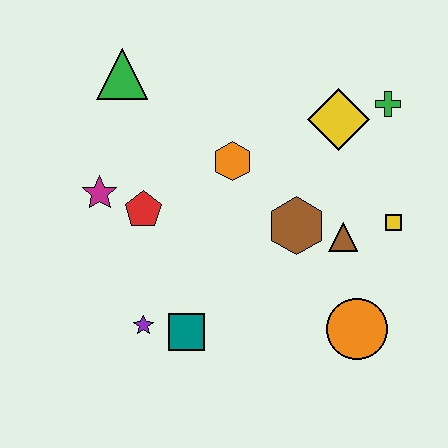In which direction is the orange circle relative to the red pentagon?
The orange circle is to the right of the red pentagon.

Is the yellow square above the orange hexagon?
No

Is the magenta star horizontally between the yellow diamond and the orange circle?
No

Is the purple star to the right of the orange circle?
No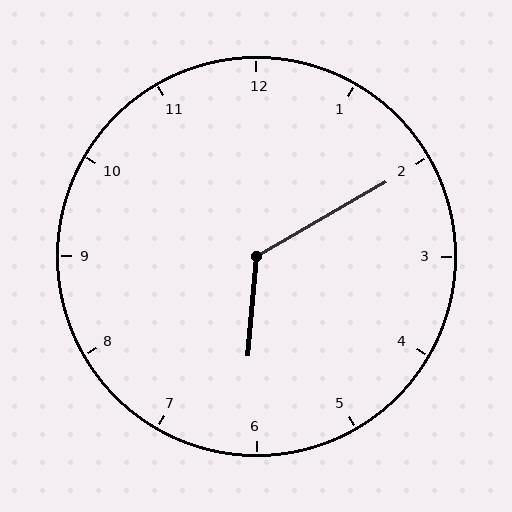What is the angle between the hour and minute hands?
Approximately 125 degrees.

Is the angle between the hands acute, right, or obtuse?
It is obtuse.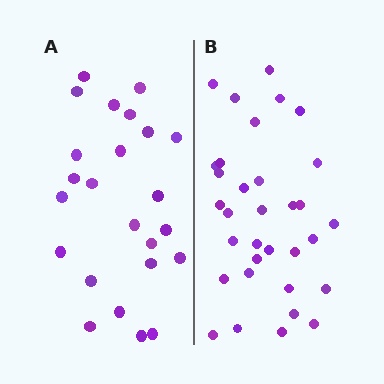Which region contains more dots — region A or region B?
Region B (the right region) has more dots.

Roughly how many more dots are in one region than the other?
Region B has roughly 8 or so more dots than region A.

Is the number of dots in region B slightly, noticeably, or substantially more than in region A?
Region B has noticeably more, but not dramatically so. The ratio is roughly 1.4 to 1.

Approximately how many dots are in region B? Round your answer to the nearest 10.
About 30 dots. (The exact count is 33, which rounds to 30.)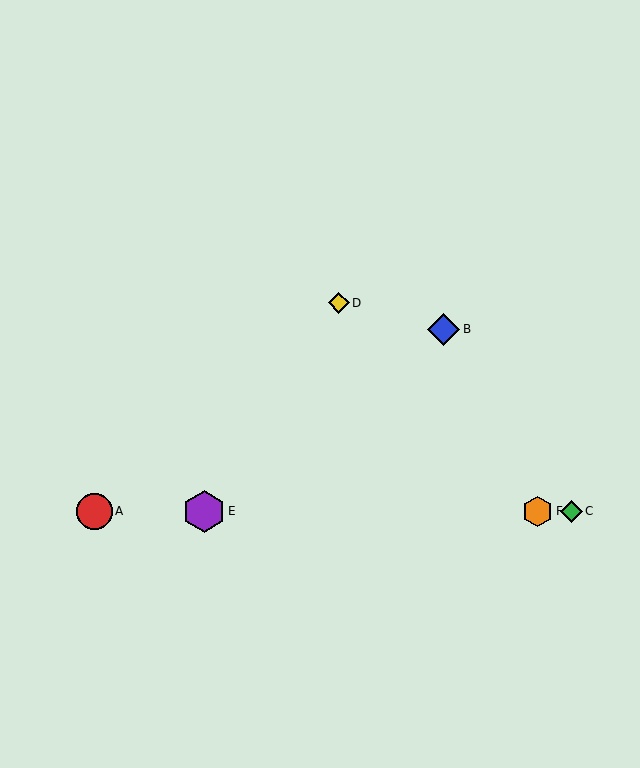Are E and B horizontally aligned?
No, E is at y≈512 and B is at y≈329.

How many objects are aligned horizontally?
4 objects (A, C, E, F) are aligned horizontally.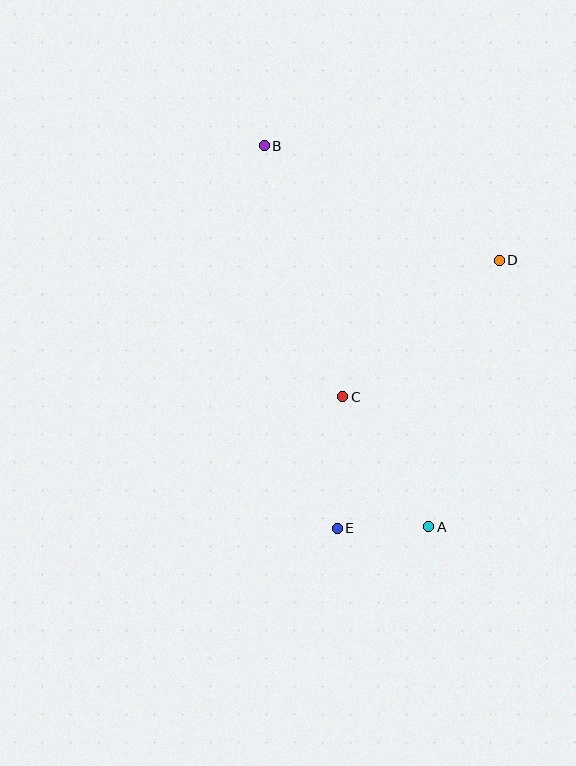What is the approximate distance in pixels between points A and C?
The distance between A and C is approximately 156 pixels.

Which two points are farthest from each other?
Points A and B are farthest from each other.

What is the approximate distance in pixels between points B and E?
The distance between B and E is approximately 389 pixels.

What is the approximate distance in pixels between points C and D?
The distance between C and D is approximately 208 pixels.